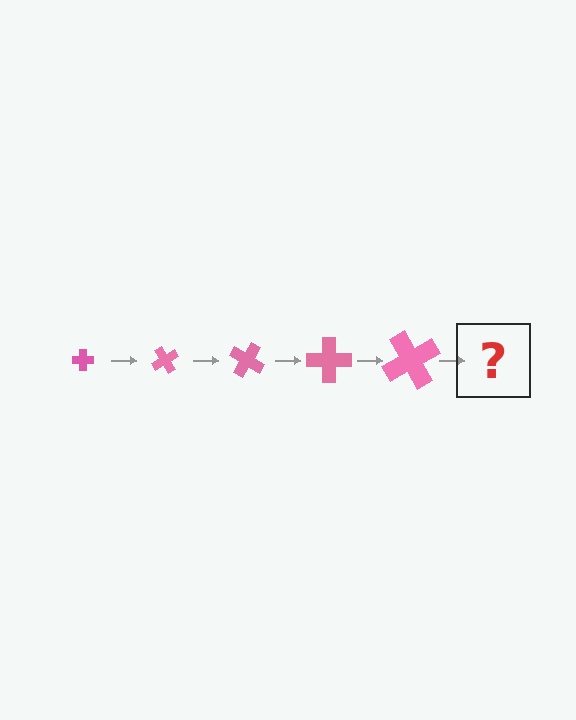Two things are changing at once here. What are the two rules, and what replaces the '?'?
The two rules are that the cross grows larger each step and it rotates 60 degrees each step. The '?' should be a cross, larger than the previous one and rotated 300 degrees from the start.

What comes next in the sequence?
The next element should be a cross, larger than the previous one and rotated 300 degrees from the start.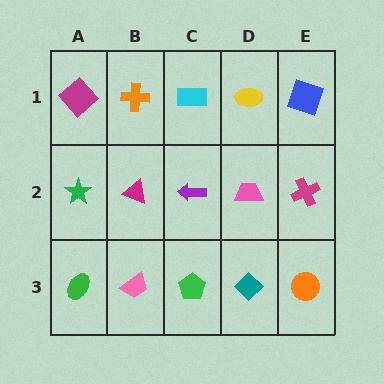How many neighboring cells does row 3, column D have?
3.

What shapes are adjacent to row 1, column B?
A magenta triangle (row 2, column B), a magenta diamond (row 1, column A), a cyan rectangle (row 1, column C).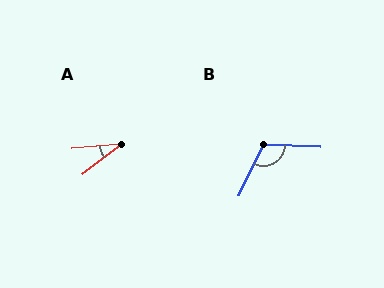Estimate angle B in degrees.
Approximately 113 degrees.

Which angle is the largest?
B, at approximately 113 degrees.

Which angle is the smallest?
A, at approximately 33 degrees.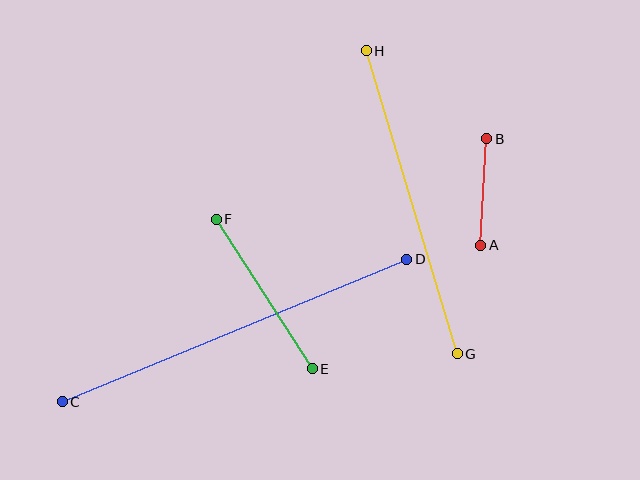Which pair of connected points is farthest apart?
Points C and D are farthest apart.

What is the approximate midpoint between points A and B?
The midpoint is at approximately (484, 192) pixels.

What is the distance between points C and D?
The distance is approximately 373 pixels.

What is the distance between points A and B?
The distance is approximately 107 pixels.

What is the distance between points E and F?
The distance is approximately 178 pixels.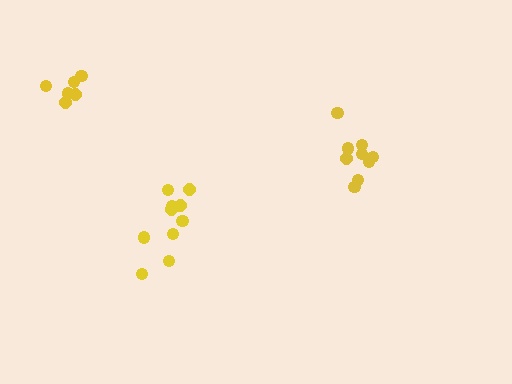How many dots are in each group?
Group 1: 9 dots, Group 2: 10 dots, Group 3: 6 dots (25 total).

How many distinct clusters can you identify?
There are 3 distinct clusters.